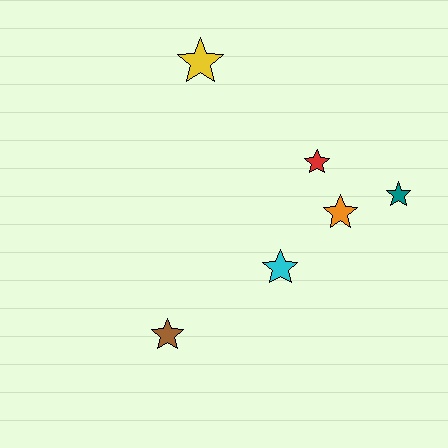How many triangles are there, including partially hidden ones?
There are no triangles.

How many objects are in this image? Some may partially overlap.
There are 6 objects.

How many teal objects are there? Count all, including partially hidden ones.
There is 1 teal object.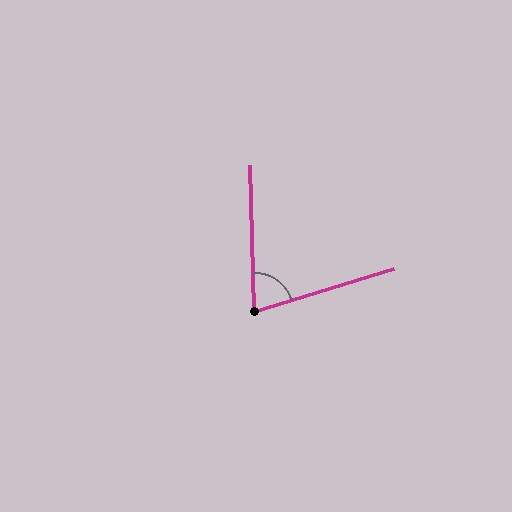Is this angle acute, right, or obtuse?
It is acute.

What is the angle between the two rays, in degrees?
Approximately 74 degrees.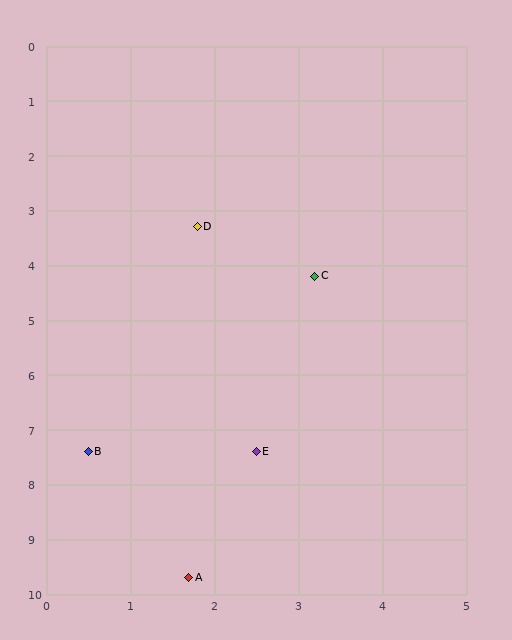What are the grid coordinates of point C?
Point C is at approximately (3.2, 4.2).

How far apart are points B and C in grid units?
Points B and C are about 4.2 grid units apart.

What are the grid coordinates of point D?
Point D is at approximately (1.8, 3.3).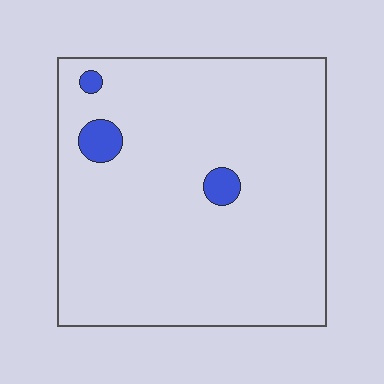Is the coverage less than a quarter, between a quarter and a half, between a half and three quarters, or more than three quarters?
Less than a quarter.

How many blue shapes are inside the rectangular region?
3.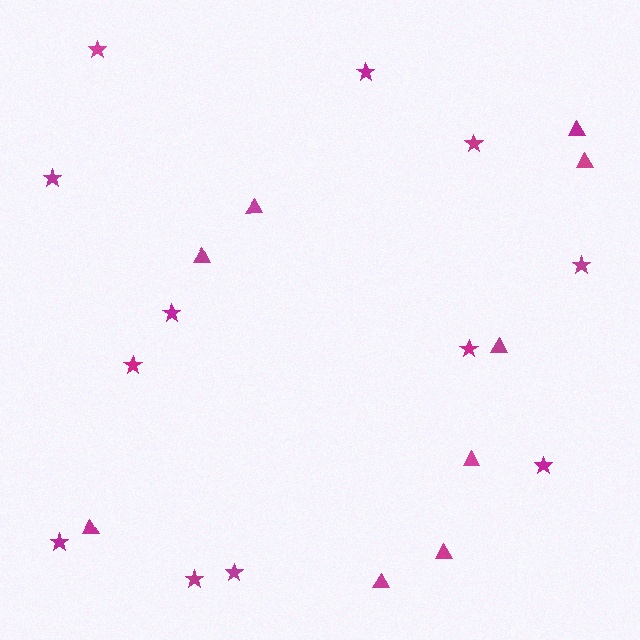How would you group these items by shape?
There are 2 groups: one group of triangles (9) and one group of stars (12).